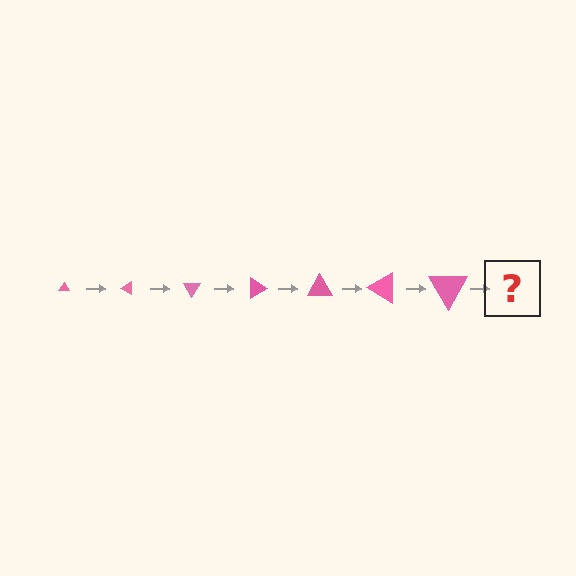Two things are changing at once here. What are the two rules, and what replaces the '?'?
The two rules are that the triangle grows larger each step and it rotates 30 degrees each step. The '?' should be a triangle, larger than the previous one and rotated 210 degrees from the start.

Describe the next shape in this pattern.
It should be a triangle, larger than the previous one and rotated 210 degrees from the start.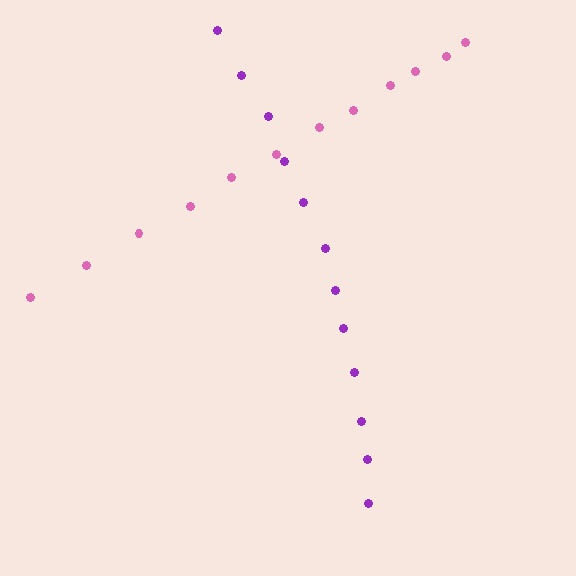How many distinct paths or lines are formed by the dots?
There are 2 distinct paths.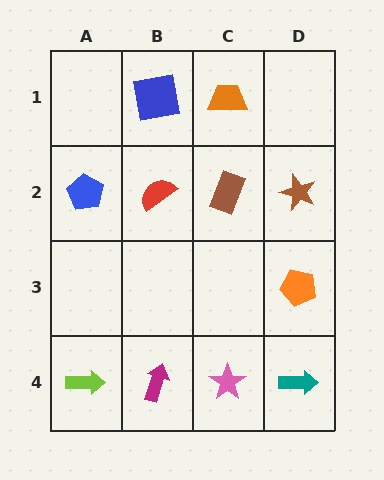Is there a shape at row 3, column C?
No, that cell is empty.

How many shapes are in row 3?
1 shape.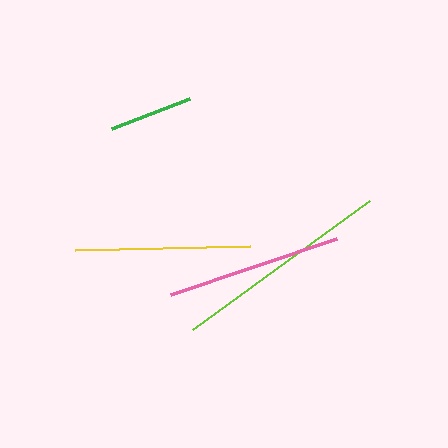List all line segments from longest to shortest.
From longest to shortest: lime, pink, yellow, green.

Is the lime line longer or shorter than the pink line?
The lime line is longer than the pink line.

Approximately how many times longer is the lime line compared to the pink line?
The lime line is approximately 1.3 times the length of the pink line.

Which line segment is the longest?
The lime line is the longest at approximately 220 pixels.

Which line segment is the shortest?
The green line is the shortest at approximately 84 pixels.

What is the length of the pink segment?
The pink segment is approximately 175 pixels long.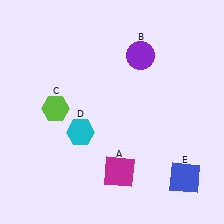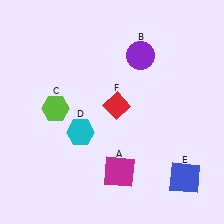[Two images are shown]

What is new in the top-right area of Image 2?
A red diamond (F) was added in the top-right area of Image 2.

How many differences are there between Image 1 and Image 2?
There is 1 difference between the two images.